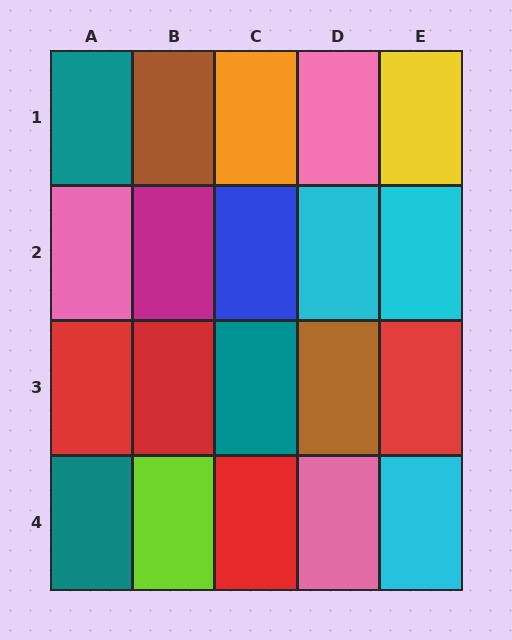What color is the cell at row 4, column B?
Lime.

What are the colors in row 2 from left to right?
Pink, magenta, blue, cyan, cyan.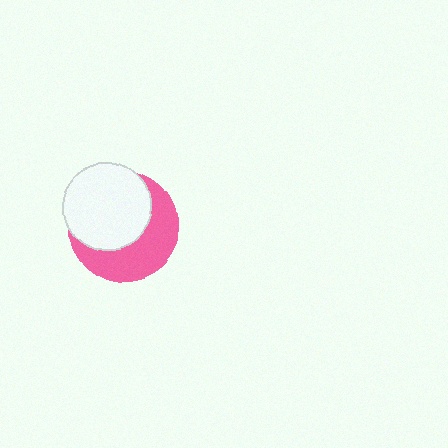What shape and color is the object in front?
The object in front is a white circle.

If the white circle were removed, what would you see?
You would see the complete pink circle.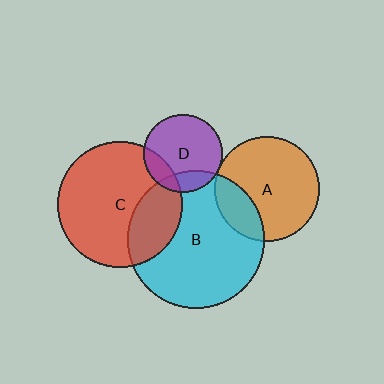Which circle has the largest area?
Circle B (cyan).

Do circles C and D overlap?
Yes.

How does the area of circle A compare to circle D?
Approximately 1.8 times.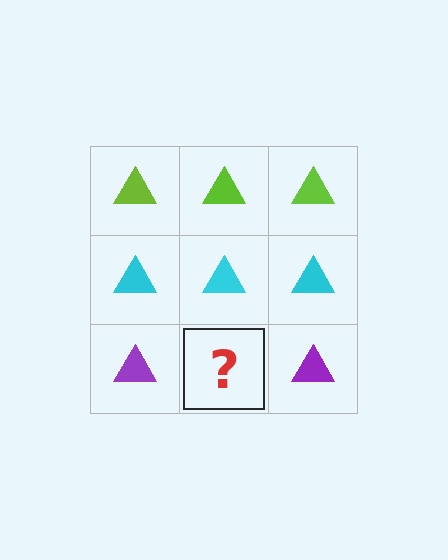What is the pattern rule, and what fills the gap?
The rule is that each row has a consistent color. The gap should be filled with a purple triangle.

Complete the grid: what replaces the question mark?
The question mark should be replaced with a purple triangle.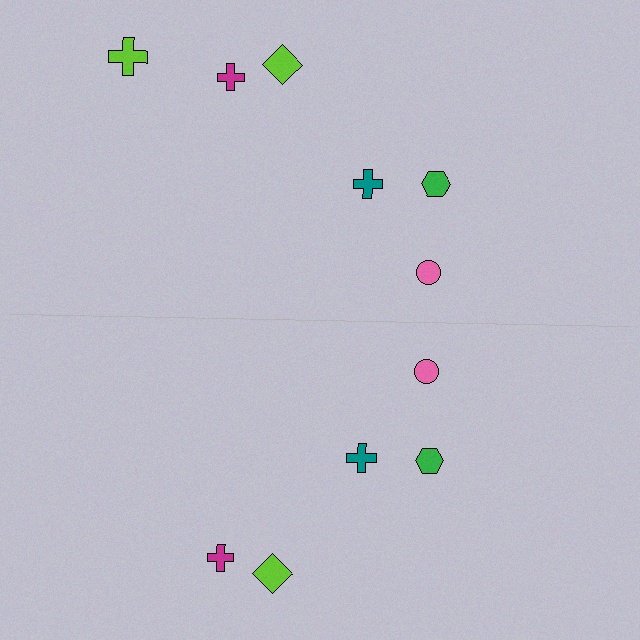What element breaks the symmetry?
A lime cross is missing from the bottom side.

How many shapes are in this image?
There are 11 shapes in this image.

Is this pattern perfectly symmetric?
No, the pattern is not perfectly symmetric. A lime cross is missing from the bottom side.